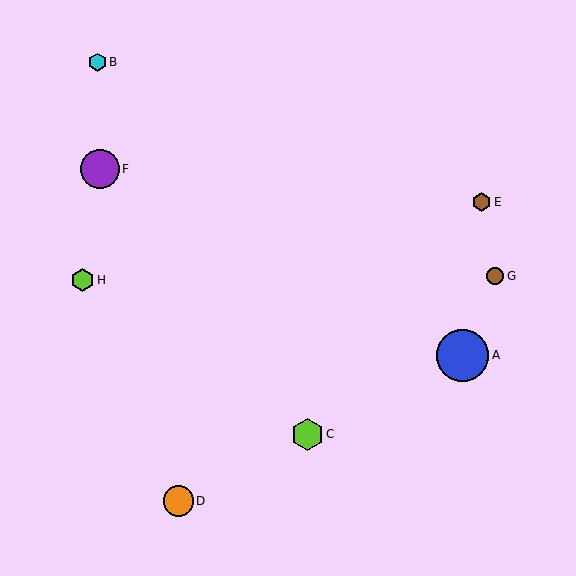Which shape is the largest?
The blue circle (labeled A) is the largest.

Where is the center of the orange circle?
The center of the orange circle is at (178, 501).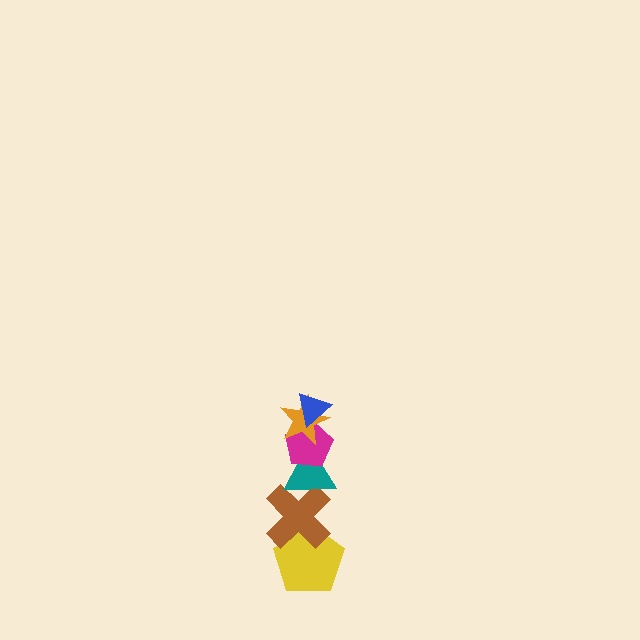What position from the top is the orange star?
The orange star is 2nd from the top.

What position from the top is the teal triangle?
The teal triangle is 4th from the top.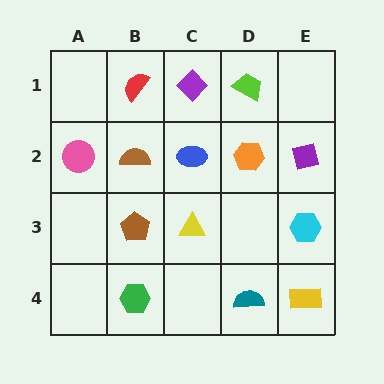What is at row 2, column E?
A purple square.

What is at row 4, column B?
A green hexagon.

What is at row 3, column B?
A brown pentagon.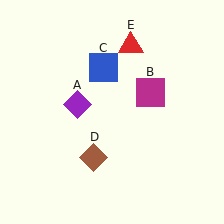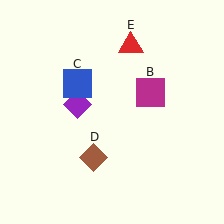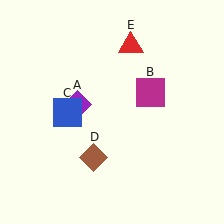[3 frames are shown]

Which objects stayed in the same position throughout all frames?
Purple diamond (object A) and magenta square (object B) and brown diamond (object D) and red triangle (object E) remained stationary.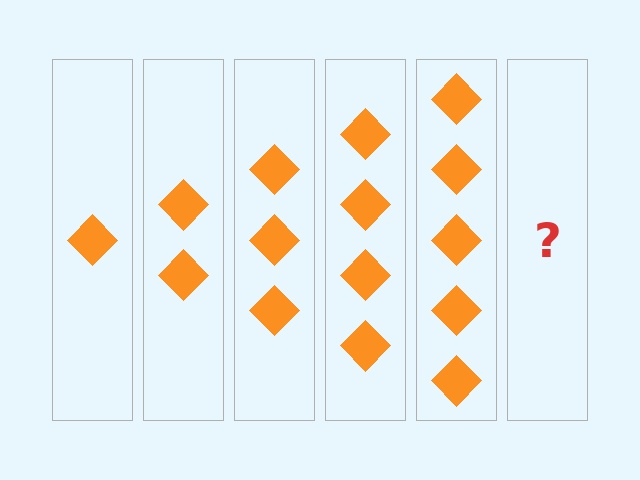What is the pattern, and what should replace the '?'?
The pattern is that each step adds one more diamond. The '?' should be 6 diamonds.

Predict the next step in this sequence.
The next step is 6 diamonds.